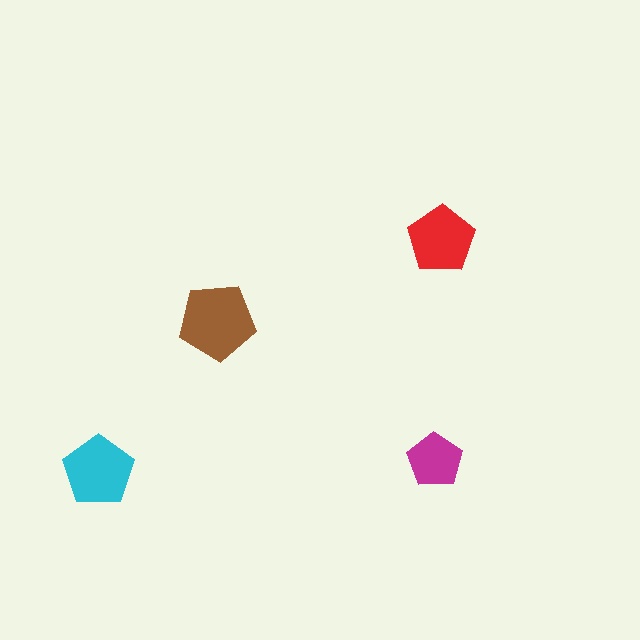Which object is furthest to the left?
The cyan pentagon is leftmost.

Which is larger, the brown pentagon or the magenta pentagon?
The brown one.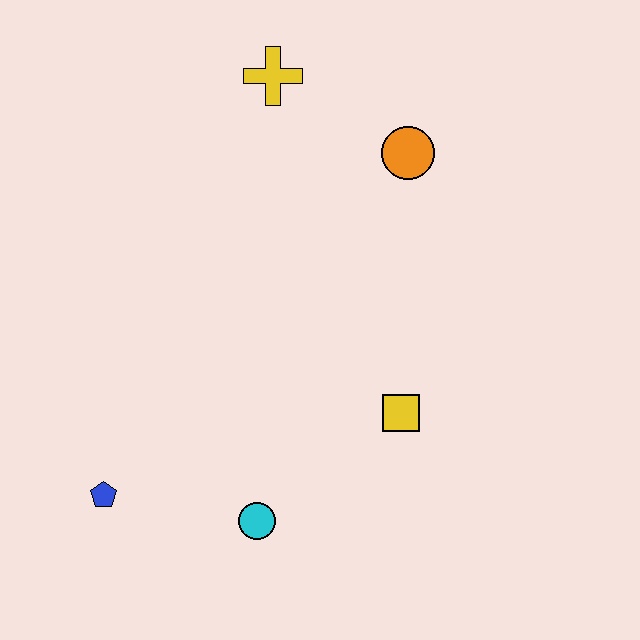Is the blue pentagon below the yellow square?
Yes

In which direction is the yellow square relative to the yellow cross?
The yellow square is below the yellow cross.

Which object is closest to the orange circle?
The yellow cross is closest to the orange circle.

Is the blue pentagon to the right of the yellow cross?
No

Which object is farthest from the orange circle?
The blue pentagon is farthest from the orange circle.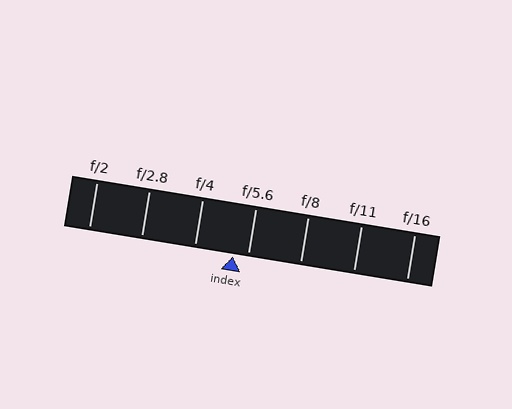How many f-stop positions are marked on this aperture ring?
There are 7 f-stop positions marked.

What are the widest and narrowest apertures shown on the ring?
The widest aperture shown is f/2 and the narrowest is f/16.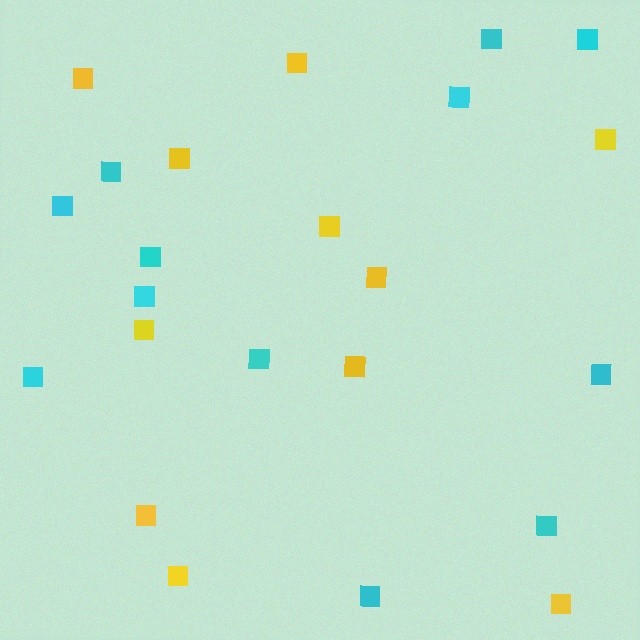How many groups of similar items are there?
There are 2 groups: one group of cyan squares (12) and one group of yellow squares (11).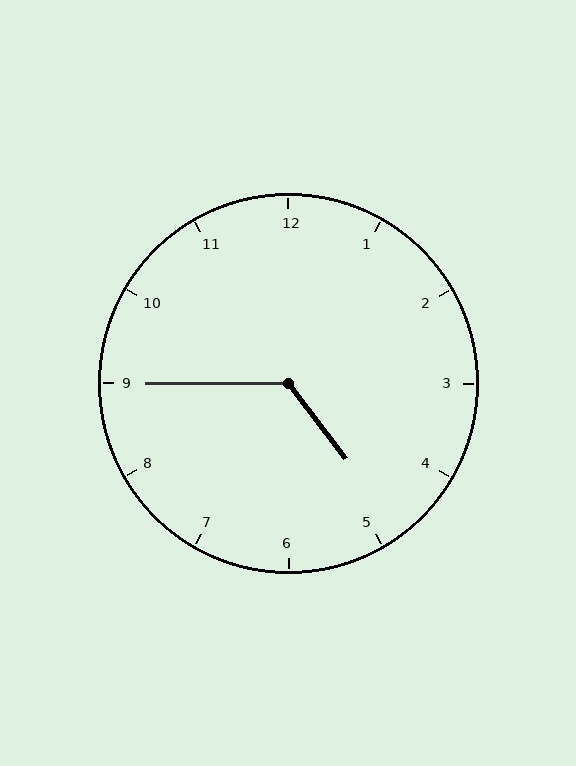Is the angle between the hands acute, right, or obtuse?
It is obtuse.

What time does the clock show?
4:45.